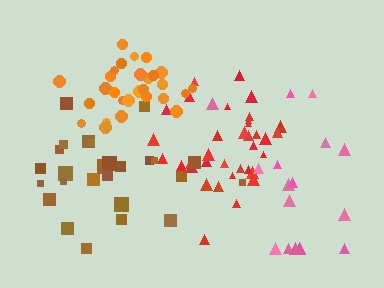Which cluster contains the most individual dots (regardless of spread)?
Red (35).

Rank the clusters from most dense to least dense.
red, orange, brown, pink.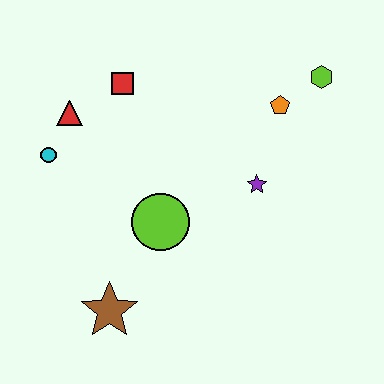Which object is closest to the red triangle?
The cyan circle is closest to the red triangle.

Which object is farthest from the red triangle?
The lime hexagon is farthest from the red triangle.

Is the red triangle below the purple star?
No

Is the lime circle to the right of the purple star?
No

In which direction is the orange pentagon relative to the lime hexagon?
The orange pentagon is to the left of the lime hexagon.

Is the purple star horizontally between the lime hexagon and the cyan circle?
Yes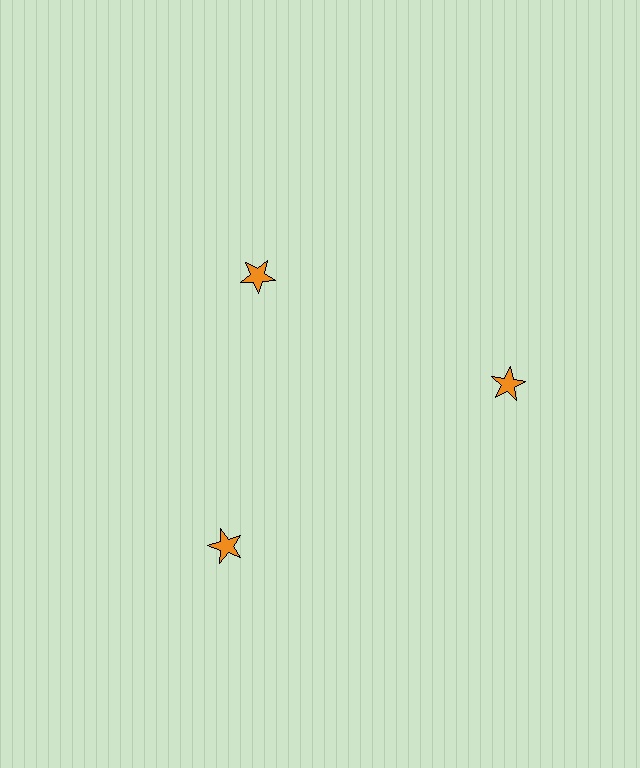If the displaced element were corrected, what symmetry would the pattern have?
It would have 3-fold rotational symmetry — the pattern would map onto itself every 120 degrees.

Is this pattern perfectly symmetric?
No. The 3 orange stars are arranged in a ring, but one element near the 11 o'clock position is pulled inward toward the center, breaking the 3-fold rotational symmetry.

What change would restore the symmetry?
The symmetry would be restored by moving it outward, back onto the ring so that all 3 stars sit at equal angles and equal distance from the center.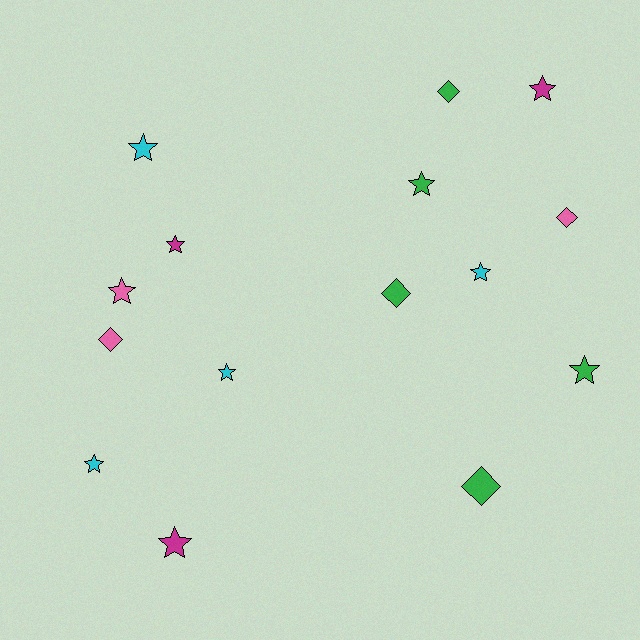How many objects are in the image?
There are 15 objects.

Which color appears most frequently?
Green, with 5 objects.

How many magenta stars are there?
There are 3 magenta stars.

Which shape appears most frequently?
Star, with 10 objects.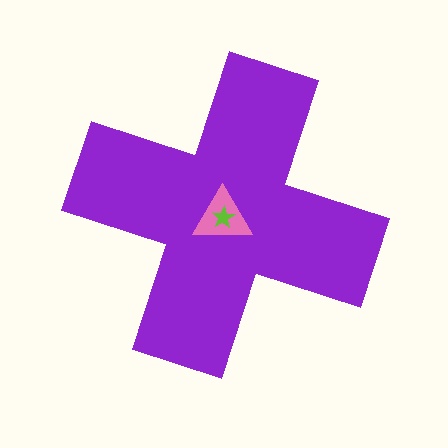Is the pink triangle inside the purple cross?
Yes.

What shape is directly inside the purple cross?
The pink triangle.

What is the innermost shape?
The lime star.